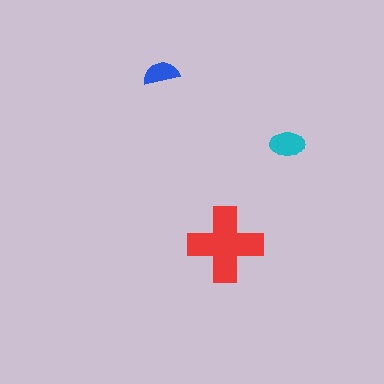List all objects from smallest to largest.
The blue semicircle, the cyan ellipse, the red cross.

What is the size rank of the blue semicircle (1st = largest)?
3rd.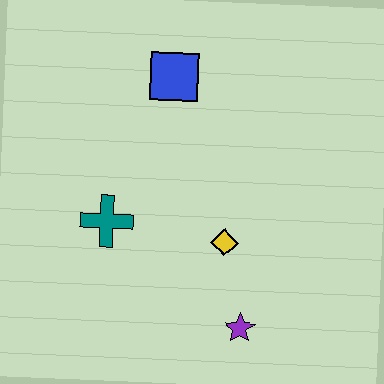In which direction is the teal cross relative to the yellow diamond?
The teal cross is to the left of the yellow diamond.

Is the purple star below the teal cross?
Yes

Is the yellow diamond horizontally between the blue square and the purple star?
Yes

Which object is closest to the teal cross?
The yellow diamond is closest to the teal cross.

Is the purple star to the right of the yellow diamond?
Yes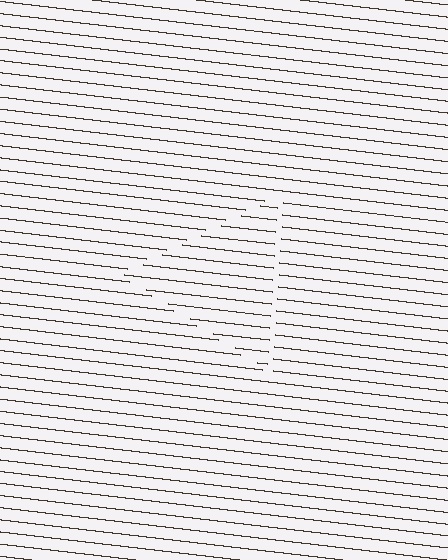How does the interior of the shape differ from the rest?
The interior of the shape contains the same grating, shifted by half a period — the contour is defined by the phase discontinuity where line-ends from the inner and outer gratings abut.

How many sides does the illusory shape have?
3 sides — the line-ends trace a triangle.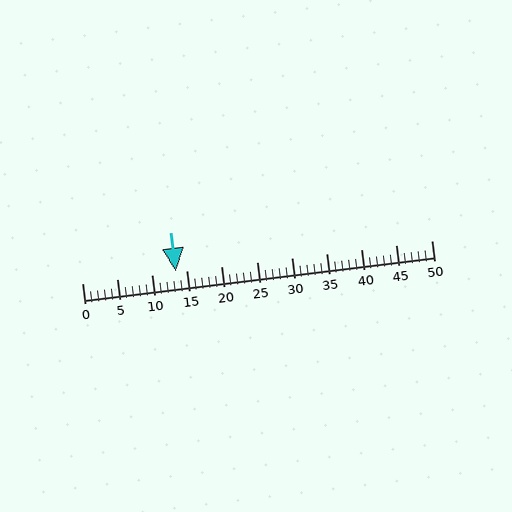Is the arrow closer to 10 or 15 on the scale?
The arrow is closer to 15.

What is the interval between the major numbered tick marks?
The major tick marks are spaced 5 units apart.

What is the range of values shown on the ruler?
The ruler shows values from 0 to 50.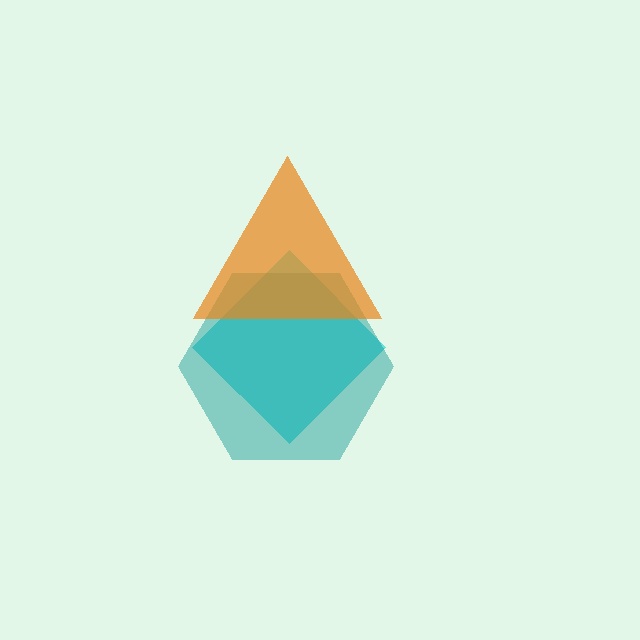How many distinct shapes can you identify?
There are 3 distinct shapes: a cyan diamond, a teal hexagon, an orange triangle.